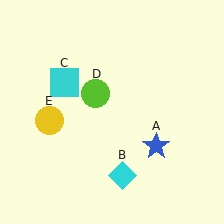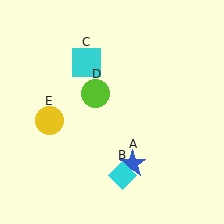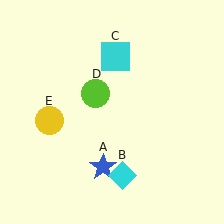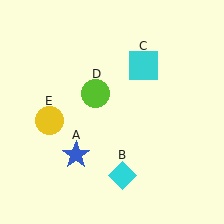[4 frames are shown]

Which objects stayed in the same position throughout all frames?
Cyan diamond (object B) and lime circle (object D) and yellow circle (object E) remained stationary.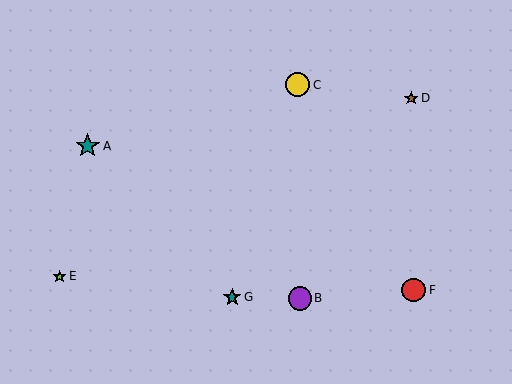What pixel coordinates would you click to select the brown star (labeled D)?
Click at (411, 98) to select the brown star D.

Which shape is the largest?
The teal star (labeled A) is the largest.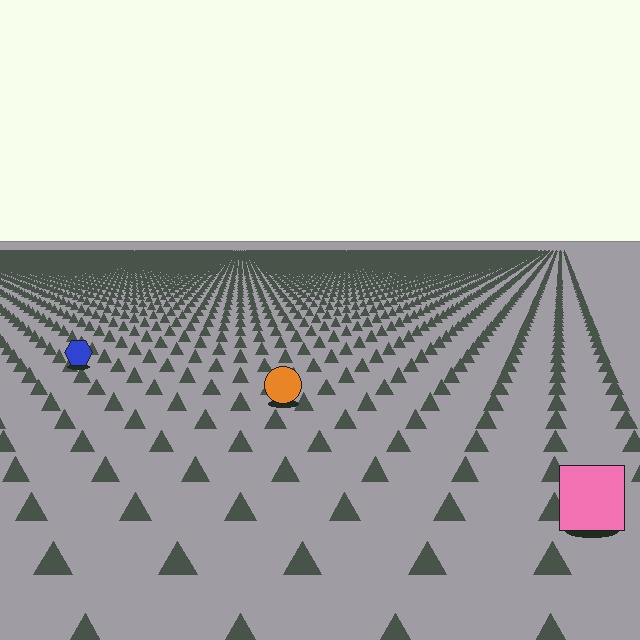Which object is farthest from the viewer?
The blue hexagon is farthest from the viewer. It appears smaller and the ground texture around it is denser.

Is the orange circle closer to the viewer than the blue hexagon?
Yes. The orange circle is closer — you can tell from the texture gradient: the ground texture is coarser near it.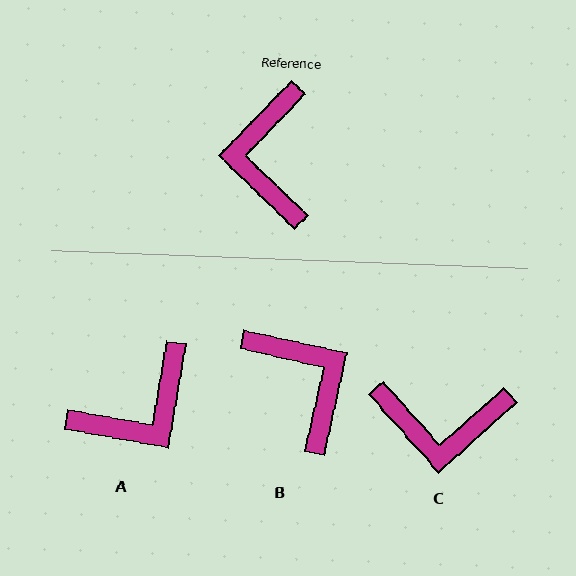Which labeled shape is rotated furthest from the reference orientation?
B, about 149 degrees away.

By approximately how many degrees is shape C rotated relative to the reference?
Approximately 86 degrees counter-clockwise.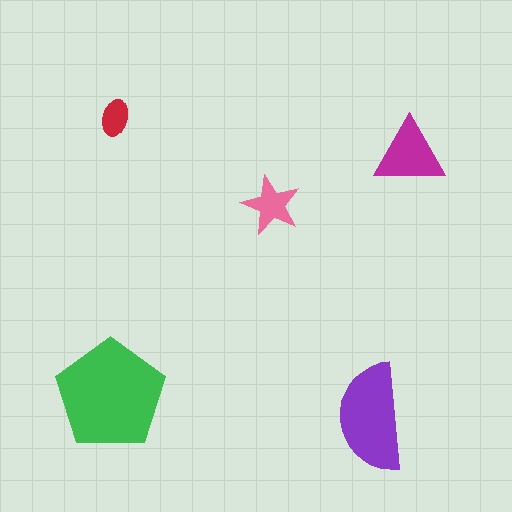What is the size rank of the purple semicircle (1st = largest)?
2nd.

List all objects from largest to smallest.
The green pentagon, the purple semicircle, the magenta triangle, the pink star, the red ellipse.